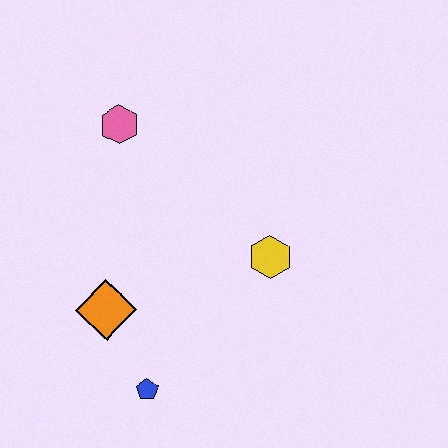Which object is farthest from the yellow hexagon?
The pink hexagon is farthest from the yellow hexagon.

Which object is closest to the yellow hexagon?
The orange diamond is closest to the yellow hexagon.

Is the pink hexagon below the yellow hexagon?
No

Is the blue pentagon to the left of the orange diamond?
No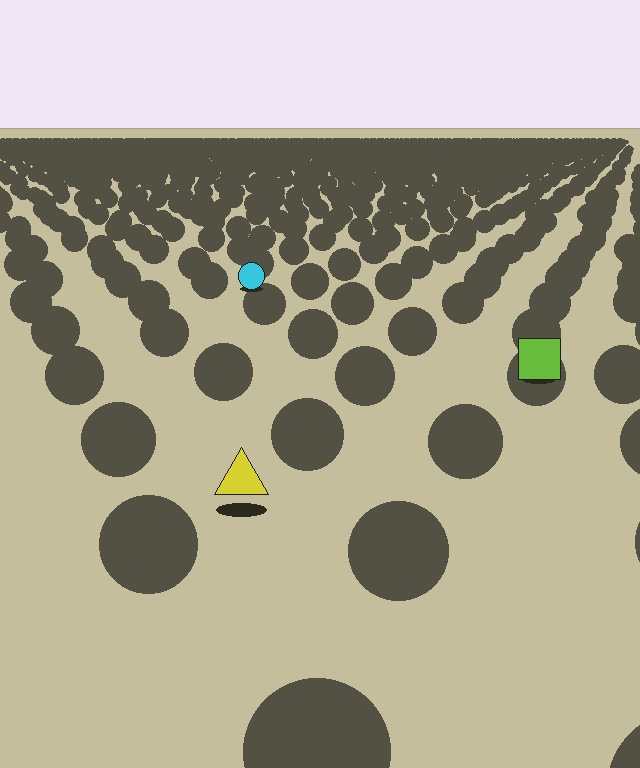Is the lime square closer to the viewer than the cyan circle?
Yes. The lime square is closer — you can tell from the texture gradient: the ground texture is coarser near it.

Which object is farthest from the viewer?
The cyan circle is farthest from the viewer. It appears smaller and the ground texture around it is denser.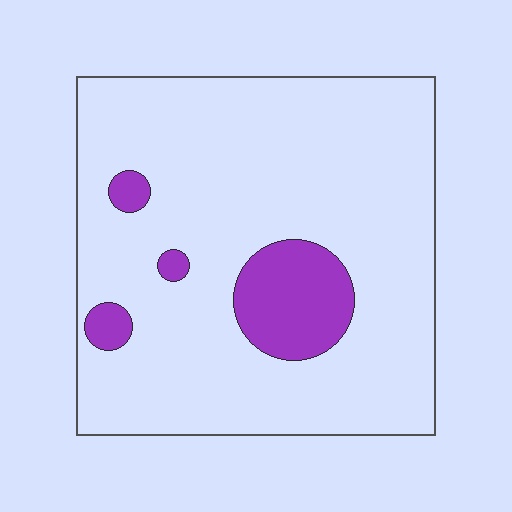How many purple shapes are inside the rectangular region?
4.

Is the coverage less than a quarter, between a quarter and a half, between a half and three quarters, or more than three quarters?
Less than a quarter.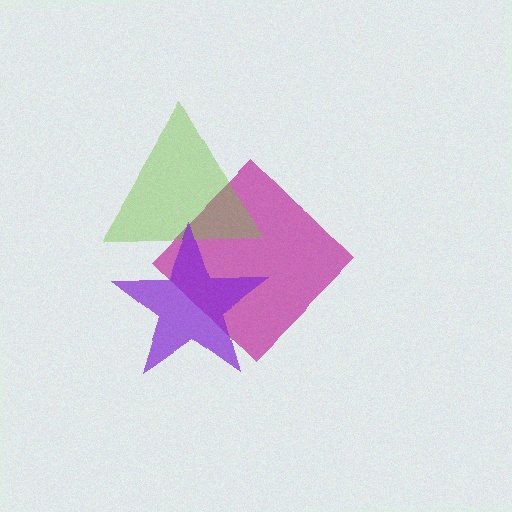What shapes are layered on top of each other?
The layered shapes are: a magenta diamond, a lime triangle, a purple star.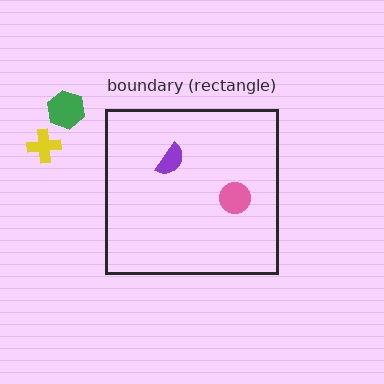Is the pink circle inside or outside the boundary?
Inside.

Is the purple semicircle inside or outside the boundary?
Inside.